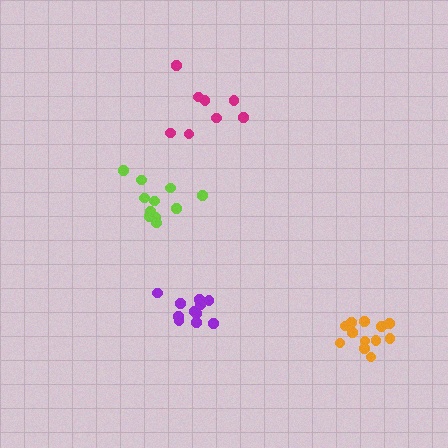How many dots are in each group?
Group 1: 12 dots, Group 2: 11 dots, Group 3: 8 dots, Group 4: 11 dots (42 total).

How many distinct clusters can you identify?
There are 4 distinct clusters.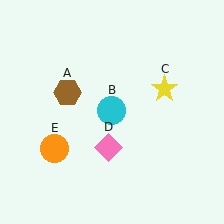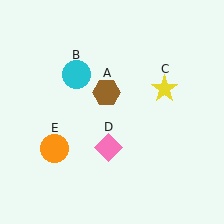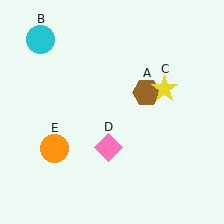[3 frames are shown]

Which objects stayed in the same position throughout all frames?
Yellow star (object C) and pink diamond (object D) and orange circle (object E) remained stationary.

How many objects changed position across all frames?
2 objects changed position: brown hexagon (object A), cyan circle (object B).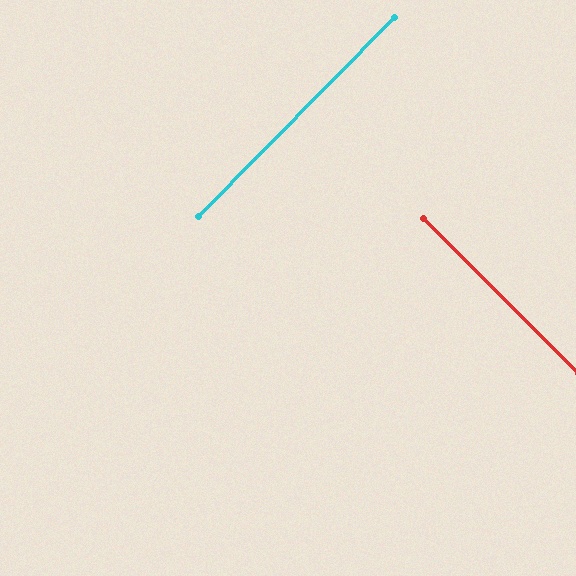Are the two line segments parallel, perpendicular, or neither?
Perpendicular — they meet at approximately 90°.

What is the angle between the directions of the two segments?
Approximately 90 degrees.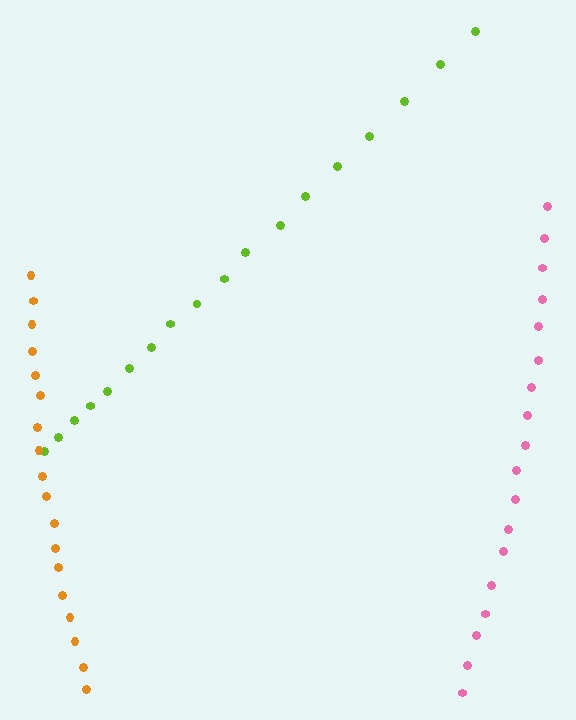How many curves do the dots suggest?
There are 3 distinct paths.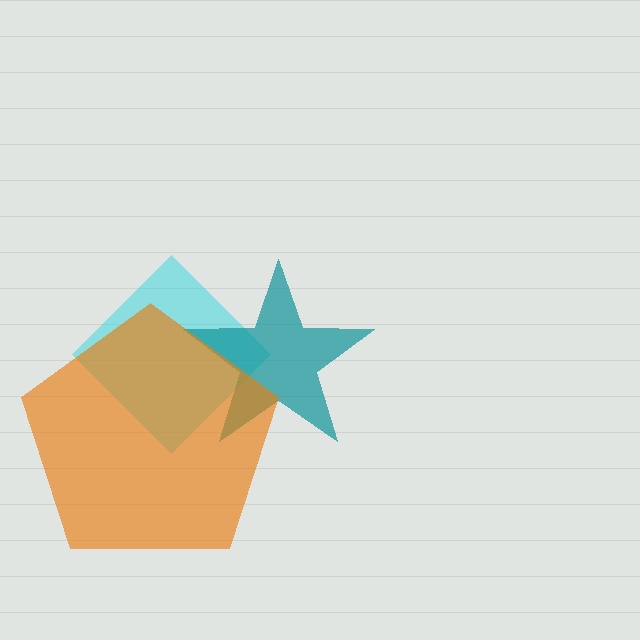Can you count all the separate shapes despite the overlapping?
Yes, there are 3 separate shapes.